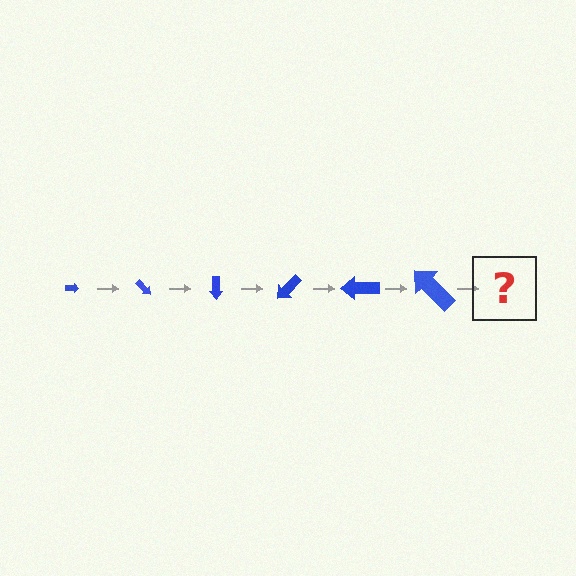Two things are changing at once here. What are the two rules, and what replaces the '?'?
The two rules are that the arrow grows larger each step and it rotates 45 degrees each step. The '?' should be an arrow, larger than the previous one and rotated 270 degrees from the start.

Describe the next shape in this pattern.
It should be an arrow, larger than the previous one and rotated 270 degrees from the start.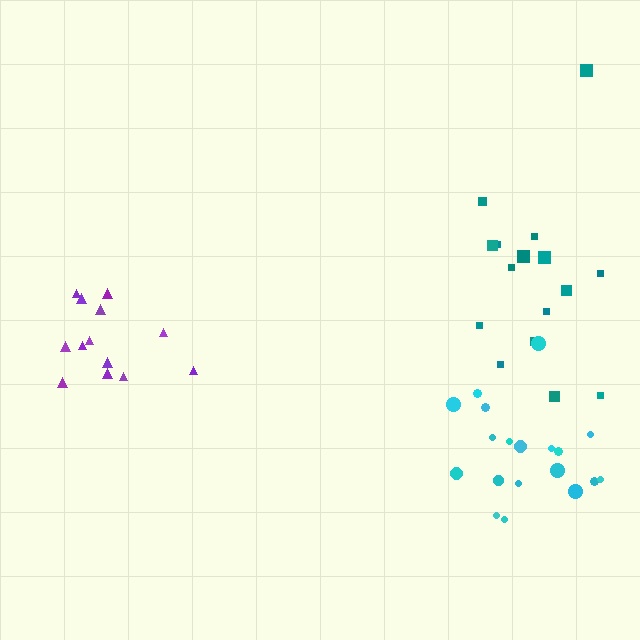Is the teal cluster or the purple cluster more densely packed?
Purple.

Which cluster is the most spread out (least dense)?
Teal.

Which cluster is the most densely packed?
Cyan.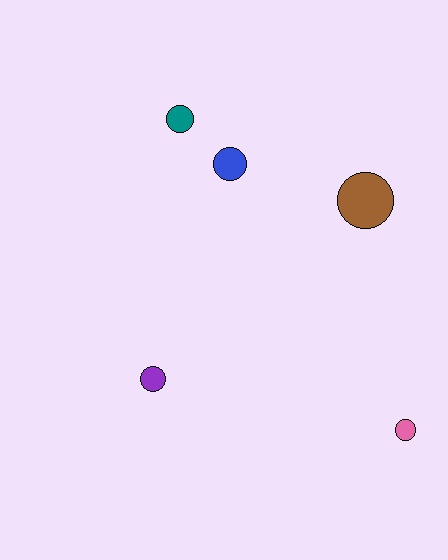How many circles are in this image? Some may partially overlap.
There are 5 circles.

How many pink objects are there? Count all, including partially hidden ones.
There is 1 pink object.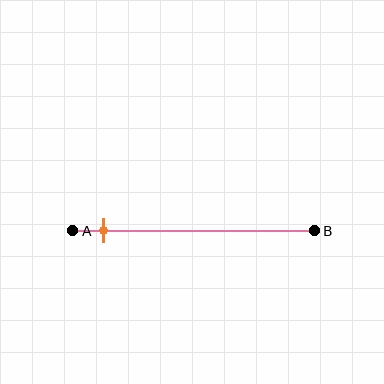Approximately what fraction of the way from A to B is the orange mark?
The orange mark is approximately 15% of the way from A to B.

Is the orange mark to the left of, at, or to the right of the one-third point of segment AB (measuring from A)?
The orange mark is to the left of the one-third point of segment AB.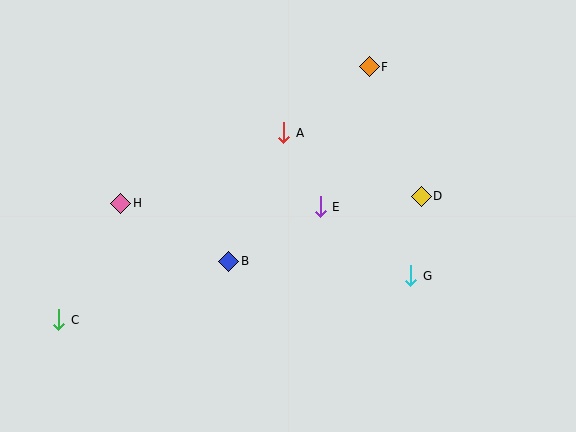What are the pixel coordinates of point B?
Point B is at (229, 261).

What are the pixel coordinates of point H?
Point H is at (121, 203).